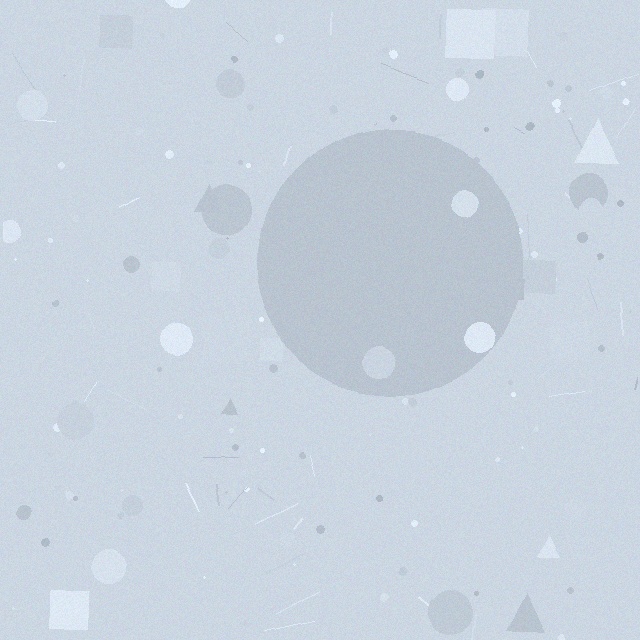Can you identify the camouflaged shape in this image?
The camouflaged shape is a circle.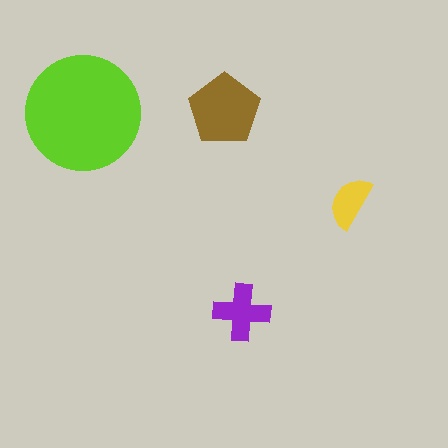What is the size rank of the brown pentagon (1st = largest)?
2nd.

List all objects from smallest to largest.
The yellow semicircle, the purple cross, the brown pentagon, the lime circle.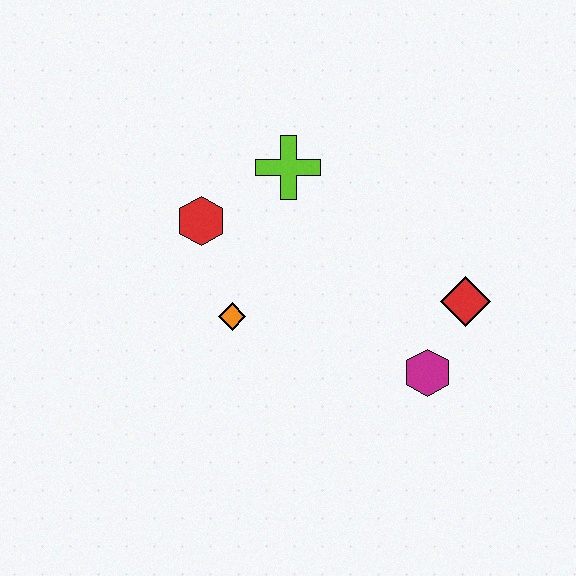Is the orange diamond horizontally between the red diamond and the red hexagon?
Yes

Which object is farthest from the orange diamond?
The red diamond is farthest from the orange diamond.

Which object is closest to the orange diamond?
The red hexagon is closest to the orange diamond.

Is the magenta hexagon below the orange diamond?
Yes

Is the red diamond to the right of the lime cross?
Yes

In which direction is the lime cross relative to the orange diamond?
The lime cross is above the orange diamond.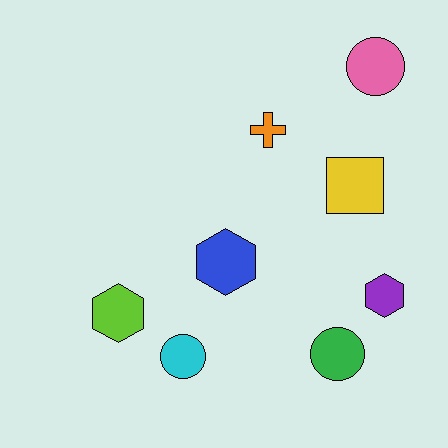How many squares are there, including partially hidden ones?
There is 1 square.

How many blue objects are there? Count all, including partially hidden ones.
There is 1 blue object.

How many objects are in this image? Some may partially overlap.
There are 8 objects.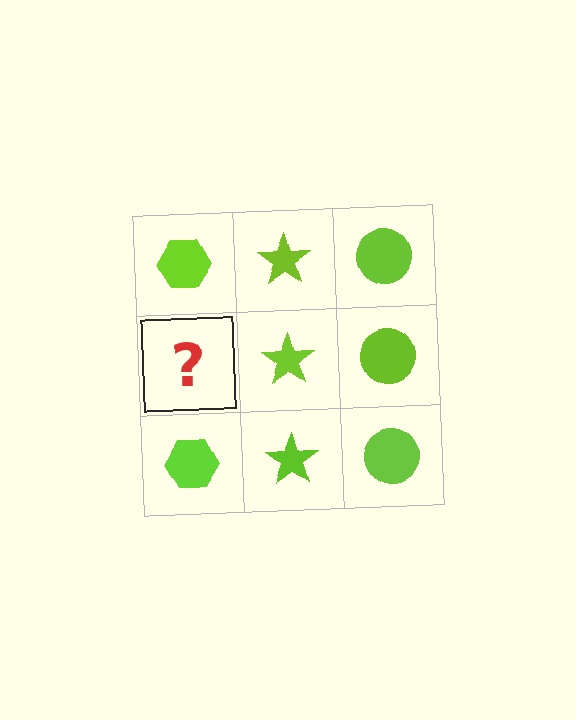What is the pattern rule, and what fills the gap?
The rule is that each column has a consistent shape. The gap should be filled with a lime hexagon.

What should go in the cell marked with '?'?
The missing cell should contain a lime hexagon.